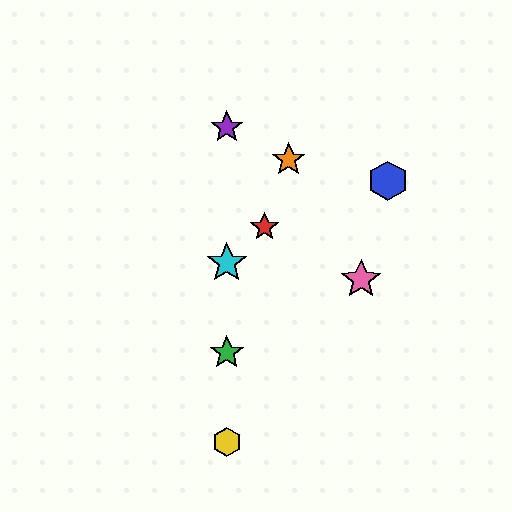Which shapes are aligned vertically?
The green star, the yellow hexagon, the purple star, the cyan star are aligned vertically.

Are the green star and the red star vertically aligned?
No, the green star is at x≈227 and the red star is at x≈264.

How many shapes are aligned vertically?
4 shapes (the green star, the yellow hexagon, the purple star, the cyan star) are aligned vertically.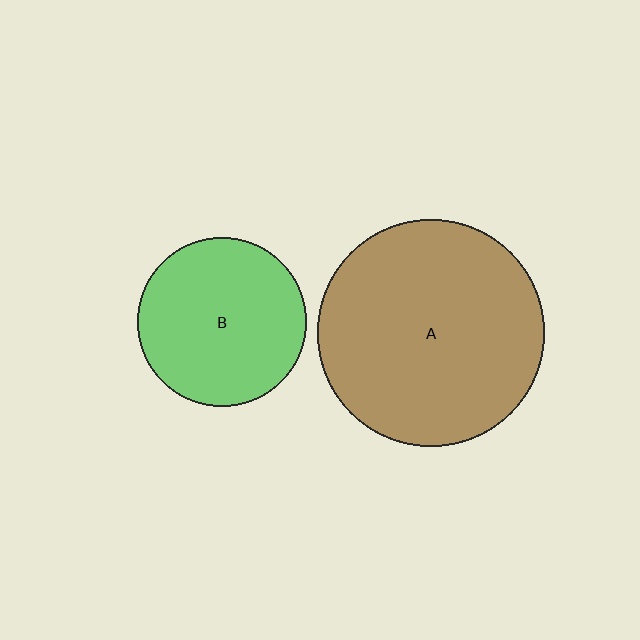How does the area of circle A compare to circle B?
Approximately 1.8 times.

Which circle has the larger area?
Circle A (brown).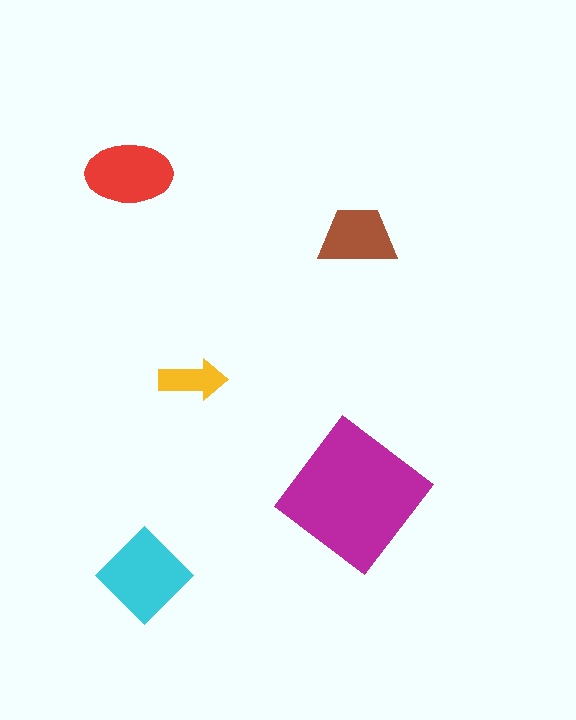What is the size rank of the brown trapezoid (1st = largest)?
4th.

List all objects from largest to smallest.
The magenta diamond, the cyan diamond, the red ellipse, the brown trapezoid, the yellow arrow.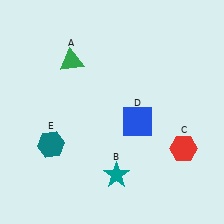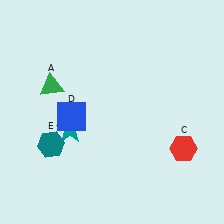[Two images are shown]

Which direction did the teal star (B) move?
The teal star (B) moved left.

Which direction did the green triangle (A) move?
The green triangle (A) moved down.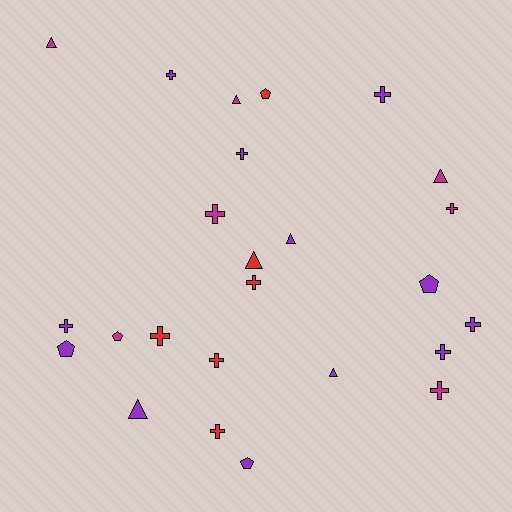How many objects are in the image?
There are 25 objects.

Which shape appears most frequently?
Cross, with 13 objects.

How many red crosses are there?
There are 4 red crosses.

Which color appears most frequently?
Purple, with 12 objects.